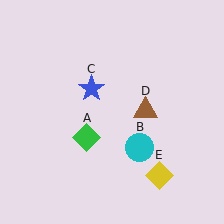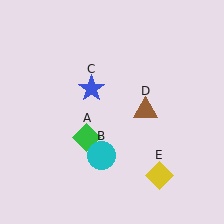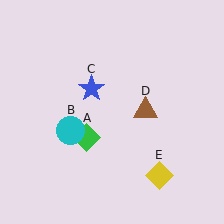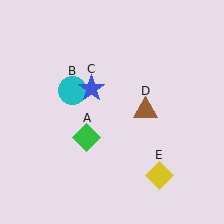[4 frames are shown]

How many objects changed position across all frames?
1 object changed position: cyan circle (object B).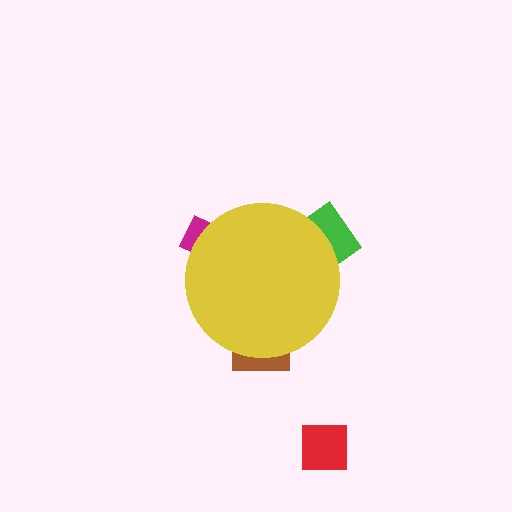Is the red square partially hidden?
No, the red square is fully visible.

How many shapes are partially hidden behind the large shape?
3 shapes are partially hidden.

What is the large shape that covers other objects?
A yellow circle.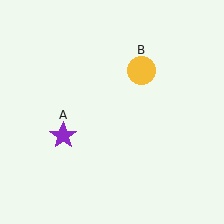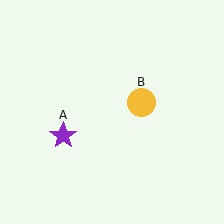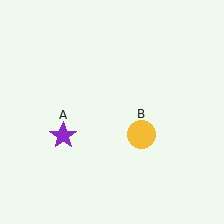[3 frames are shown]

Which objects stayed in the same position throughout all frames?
Purple star (object A) remained stationary.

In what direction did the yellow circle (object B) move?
The yellow circle (object B) moved down.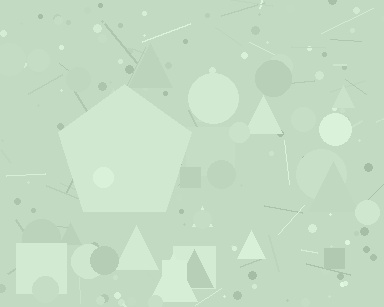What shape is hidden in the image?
A pentagon is hidden in the image.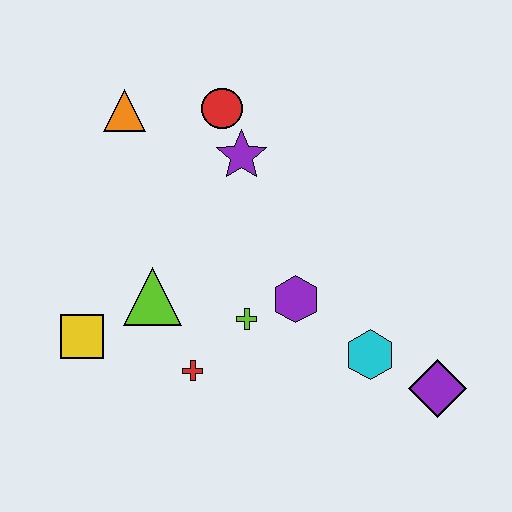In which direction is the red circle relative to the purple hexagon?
The red circle is above the purple hexagon.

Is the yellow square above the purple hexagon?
No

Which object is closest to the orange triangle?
The red circle is closest to the orange triangle.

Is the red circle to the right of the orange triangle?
Yes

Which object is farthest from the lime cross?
The orange triangle is farthest from the lime cross.